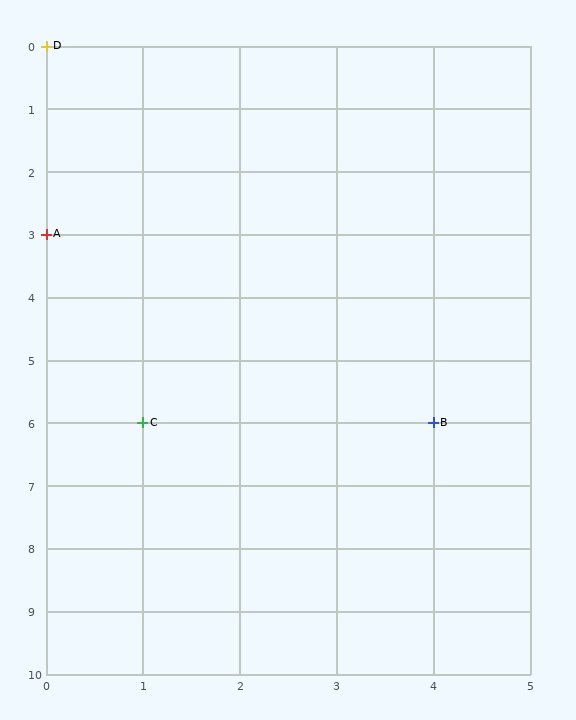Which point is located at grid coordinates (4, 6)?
Point B is at (4, 6).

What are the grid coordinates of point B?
Point B is at grid coordinates (4, 6).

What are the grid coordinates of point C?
Point C is at grid coordinates (1, 6).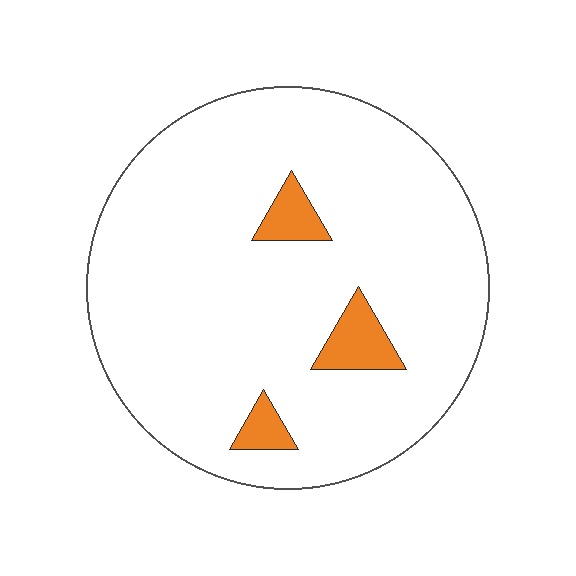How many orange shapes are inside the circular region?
3.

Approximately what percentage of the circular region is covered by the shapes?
Approximately 5%.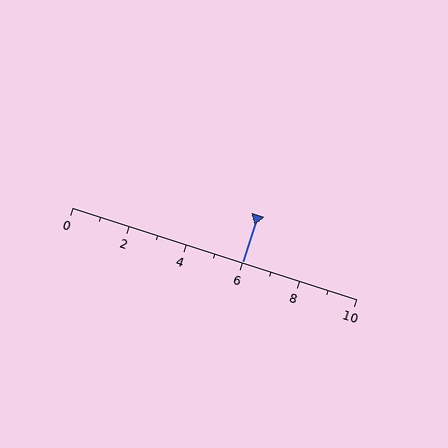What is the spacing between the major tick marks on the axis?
The major ticks are spaced 2 apart.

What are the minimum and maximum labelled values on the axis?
The axis runs from 0 to 10.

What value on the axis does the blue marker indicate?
The marker indicates approximately 6.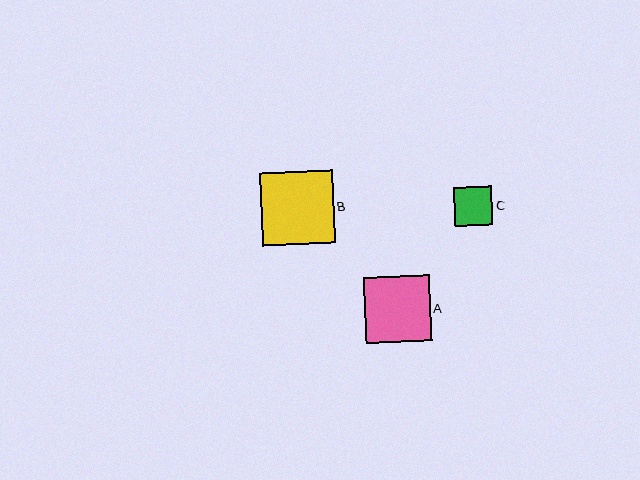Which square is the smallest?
Square C is the smallest with a size of approximately 39 pixels.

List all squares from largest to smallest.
From largest to smallest: B, A, C.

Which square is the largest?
Square B is the largest with a size of approximately 72 pixels.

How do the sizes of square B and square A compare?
Square B and square A are approximately the same size.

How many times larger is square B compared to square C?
Square B is approximately 1.9 times the size of square C.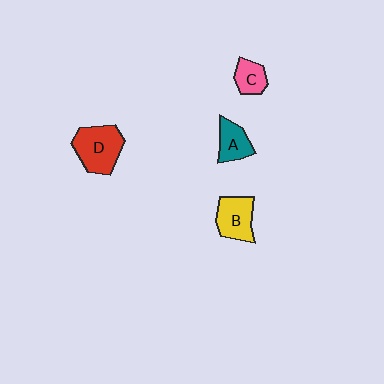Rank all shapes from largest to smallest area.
From largest to smallest: D (red), B (yellow), A (teal), C (pink).